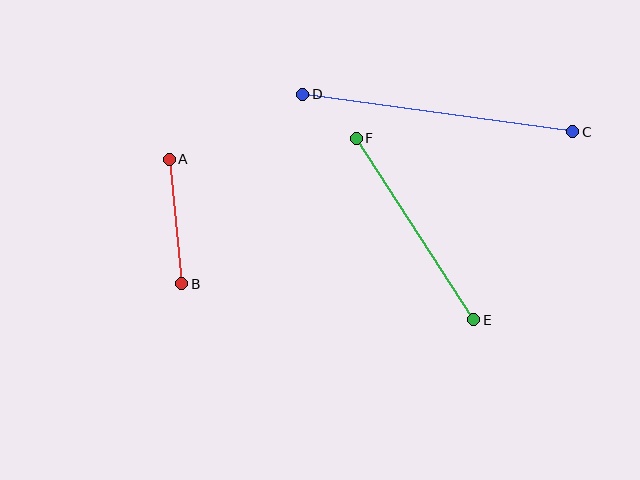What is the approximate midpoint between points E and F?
The midpoint is at approximately (415, 229) pixels.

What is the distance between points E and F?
The distance is approximately 216 pixels.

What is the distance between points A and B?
The distance is approximately 125 pixels.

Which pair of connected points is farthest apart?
Points C and D are farthest apart.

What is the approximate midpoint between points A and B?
The midpoint is at approximately (176, 221) pixels.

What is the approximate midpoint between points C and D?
The midpoint is at approximately (438, 113) pixels.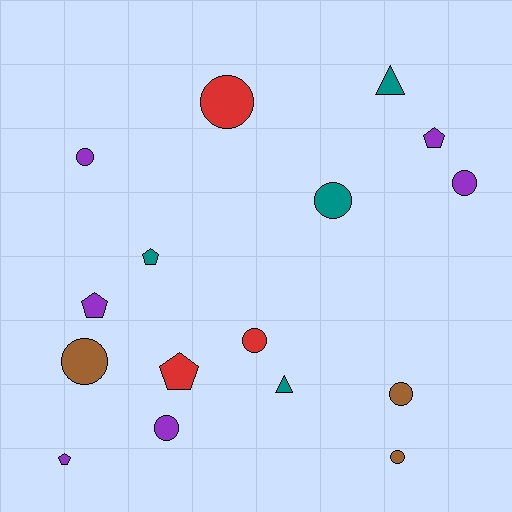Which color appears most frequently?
Purple, with 6 objects.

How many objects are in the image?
There are 16 objects.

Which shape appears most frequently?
Circle, with 9 objects.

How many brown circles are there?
There are 3 brown circles.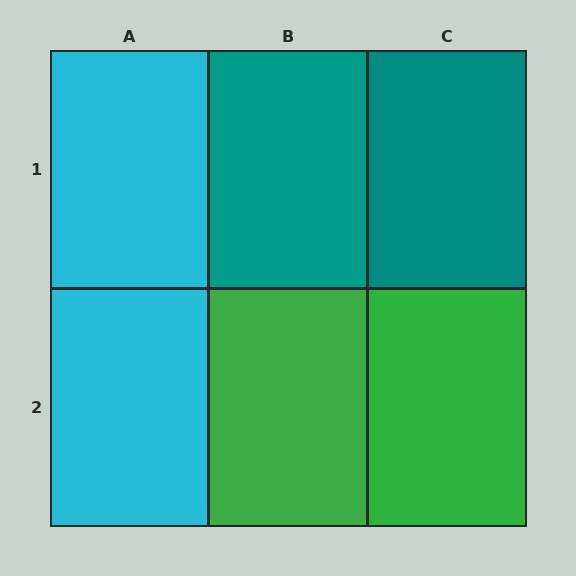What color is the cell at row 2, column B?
Green.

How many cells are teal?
2 cells are teal.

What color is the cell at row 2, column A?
Cyan.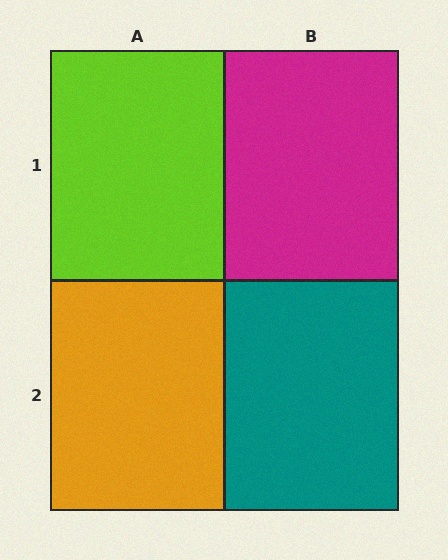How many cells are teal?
1 cell is teal.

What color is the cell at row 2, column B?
Teal.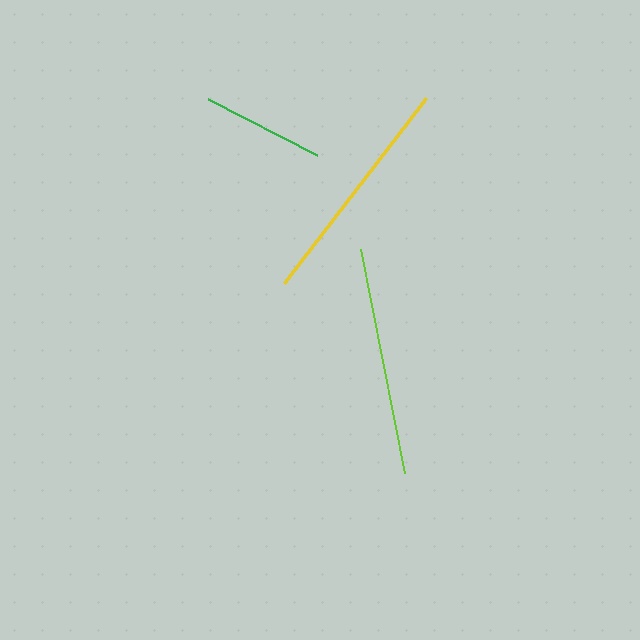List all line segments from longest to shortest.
From longest to shortest: yellow, lime, green.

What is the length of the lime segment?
The lime segment is approximately 229 pixels long.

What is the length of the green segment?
The green segment is approximately 123 pixels long.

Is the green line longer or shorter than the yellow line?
The yellow line is longer than the green line.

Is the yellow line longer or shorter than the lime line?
The yellow line is longer than the lime line.